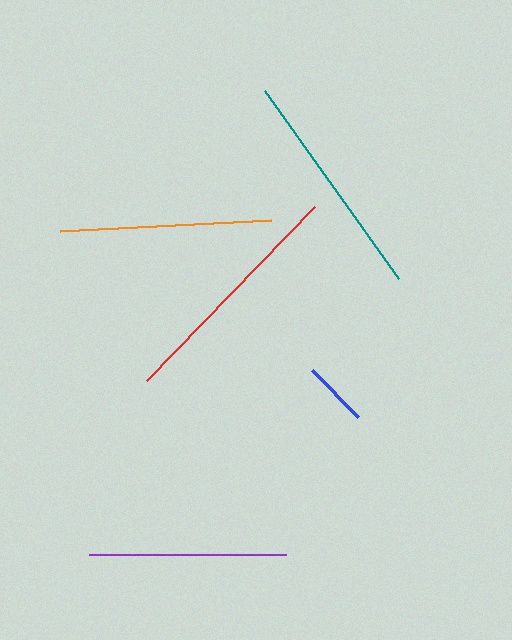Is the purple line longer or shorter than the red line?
The red line is longer than the purple line.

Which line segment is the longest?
The red line is the longest at approximately 242 pixels.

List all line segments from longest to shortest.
From longest to shortest: red, teal, orange, purple, blue.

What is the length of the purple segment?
The purple segment is approximately 197 pixels long.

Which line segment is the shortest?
The blue line is the shortest at approximately 66 pixels.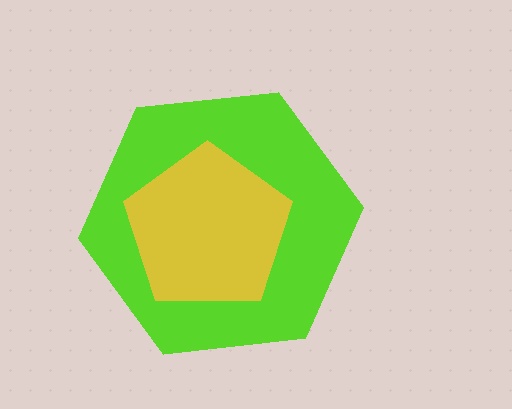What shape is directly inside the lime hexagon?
The yellow pentagon.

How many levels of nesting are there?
2.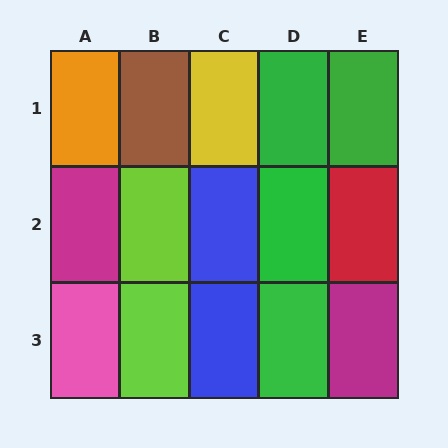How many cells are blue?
2 cells are blue.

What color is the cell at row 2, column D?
Green.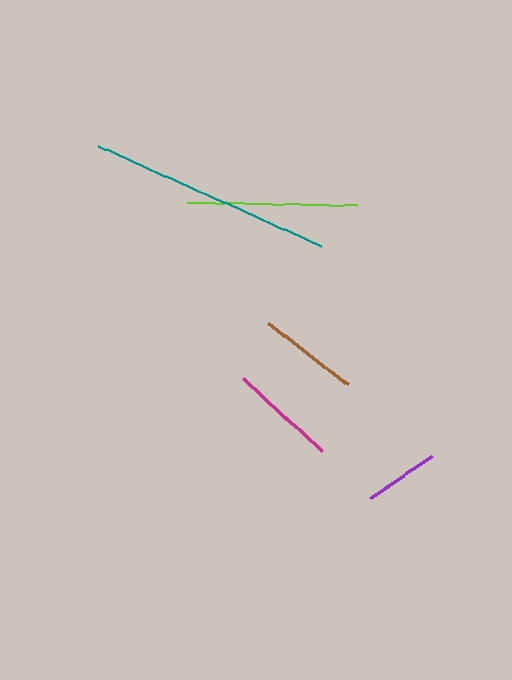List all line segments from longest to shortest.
From longest to shortest: teal, lime, magenta, brown, purple.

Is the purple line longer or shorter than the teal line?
The teal line is longer than the purple line.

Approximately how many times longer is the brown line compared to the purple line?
The brown line is approximately 1.3 times the length of the purple line.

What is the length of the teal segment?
The teal segment is approximately 245 pixels long.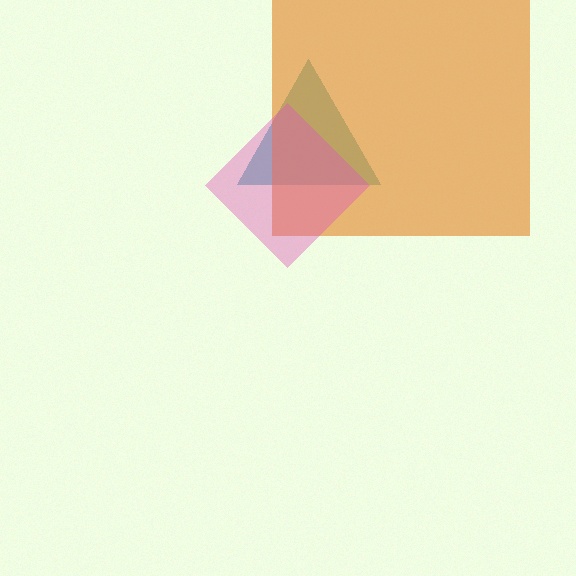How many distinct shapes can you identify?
There are 3 distinct shapes: a teal triangle, an orange square, a pink diamond.